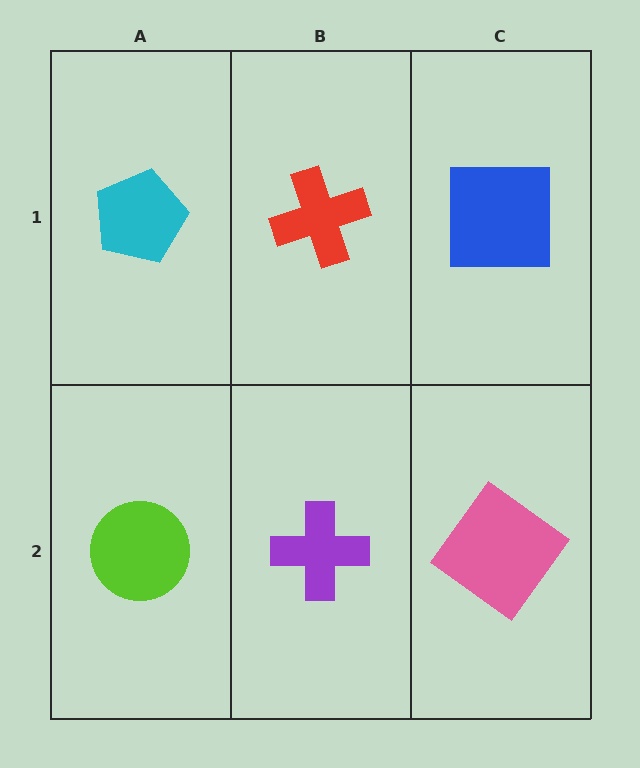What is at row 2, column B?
A purple cross.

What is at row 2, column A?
A lime circle.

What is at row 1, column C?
A blue square.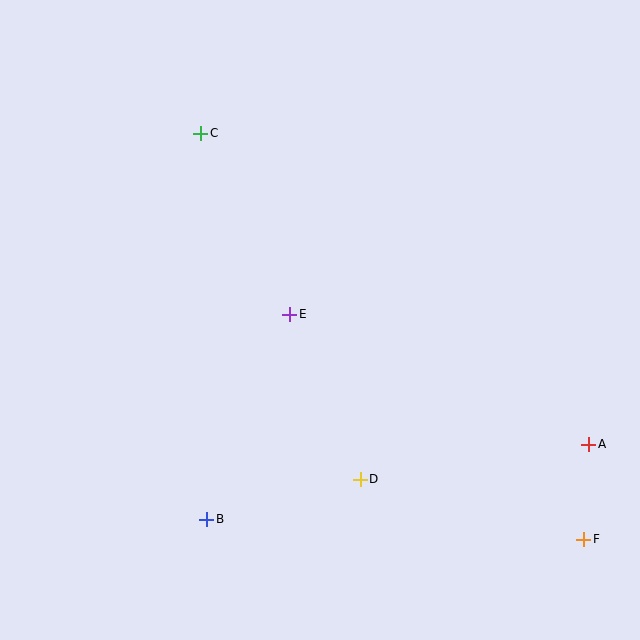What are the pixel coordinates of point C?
Point C is at (201, 133).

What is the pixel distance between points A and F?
The distance between A and F is 95 pixels.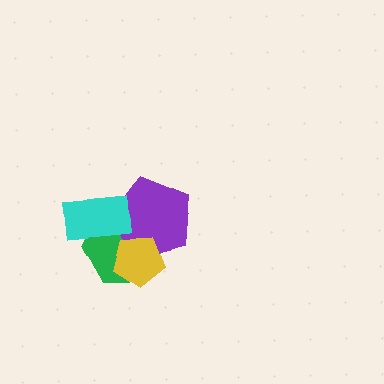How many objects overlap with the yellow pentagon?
2 objects overlap with the yellow pentagon.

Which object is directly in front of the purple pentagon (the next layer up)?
The yellow pentagon is directly in front of the purple pentagon.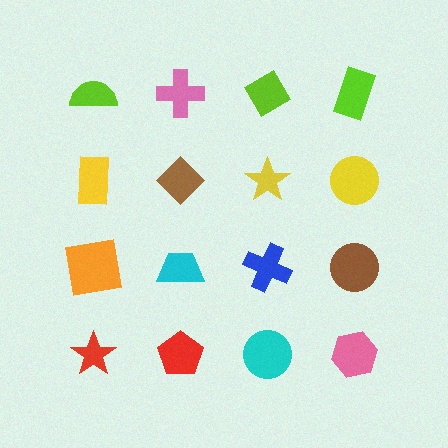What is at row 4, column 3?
A cyan circle.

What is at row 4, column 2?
A red pentagon.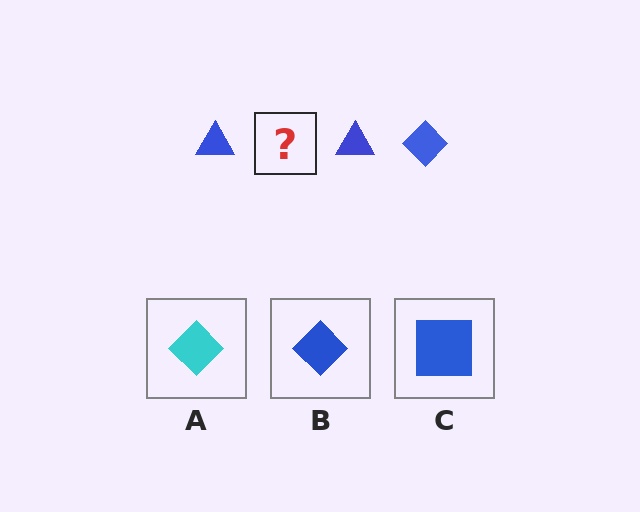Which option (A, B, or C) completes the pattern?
B.